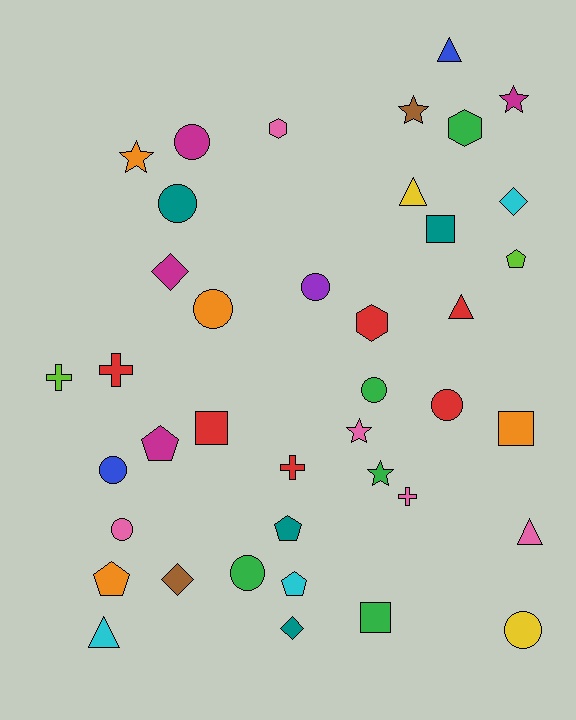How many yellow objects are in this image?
There are 2 yellow objects.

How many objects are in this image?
There are 40 objects.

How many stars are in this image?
There are 5 stars.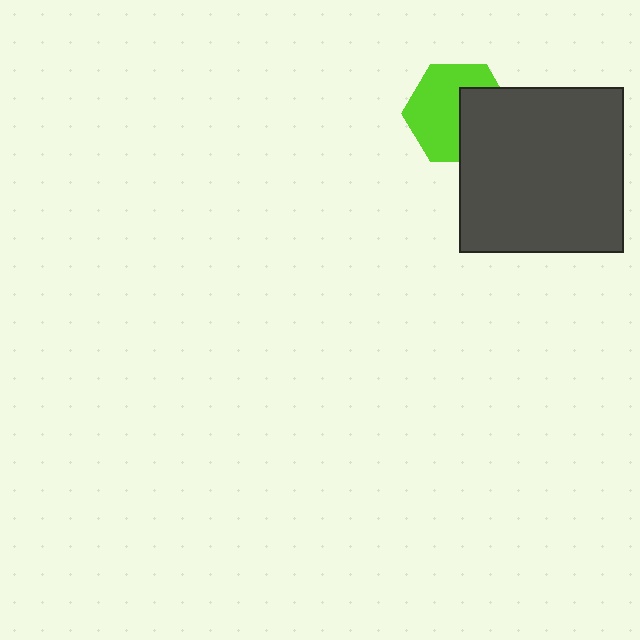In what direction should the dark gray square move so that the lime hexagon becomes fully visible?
The dark gray square should move right. That is the shortest direction to clear the overlap and leave the lime hexagon fully visible.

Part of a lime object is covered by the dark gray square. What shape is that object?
It is a hexagon.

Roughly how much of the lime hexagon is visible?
About half of it is visible (roughly 61%).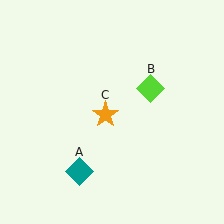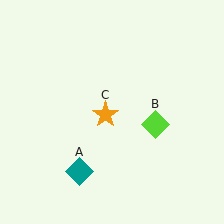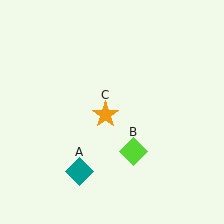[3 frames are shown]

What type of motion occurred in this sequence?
The lime diamond (object B) rotated clockwise around the center of the scene.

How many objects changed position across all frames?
1 object changed position: lime diamond (object B).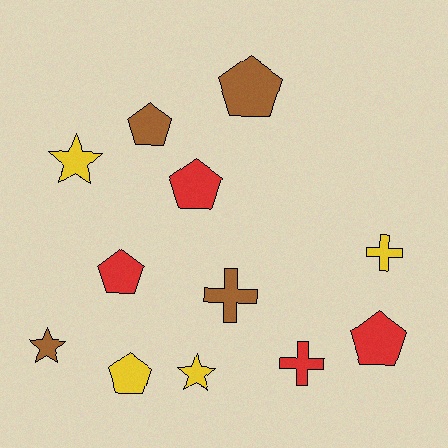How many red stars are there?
There are no red stars.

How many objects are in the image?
There are 12 objects.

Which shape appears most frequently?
Pentagon, with 6 objects.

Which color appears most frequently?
Yellow, with 4 objects.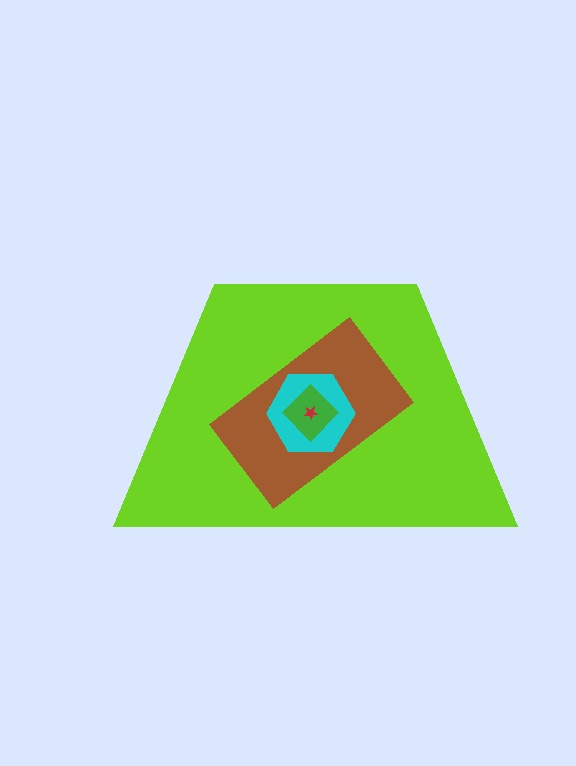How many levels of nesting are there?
5.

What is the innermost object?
The red star.